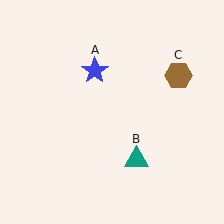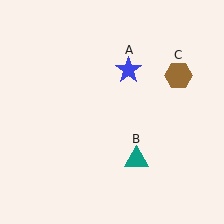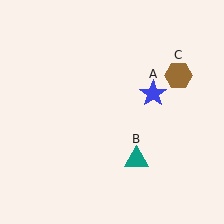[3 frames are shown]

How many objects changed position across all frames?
1 object changed position: blue star (object A).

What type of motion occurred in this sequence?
The blue star (object A) rotated clockwise around the center of the scene.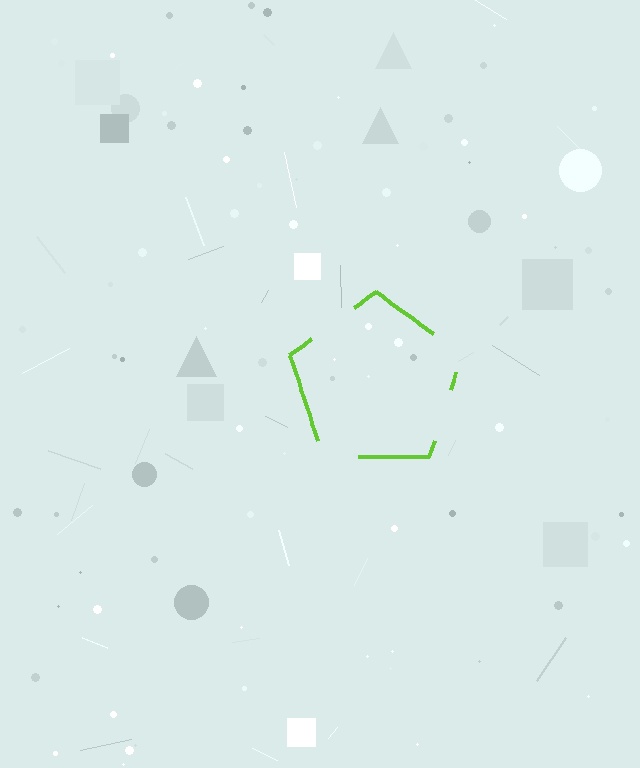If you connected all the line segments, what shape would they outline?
They would outline a pentagon.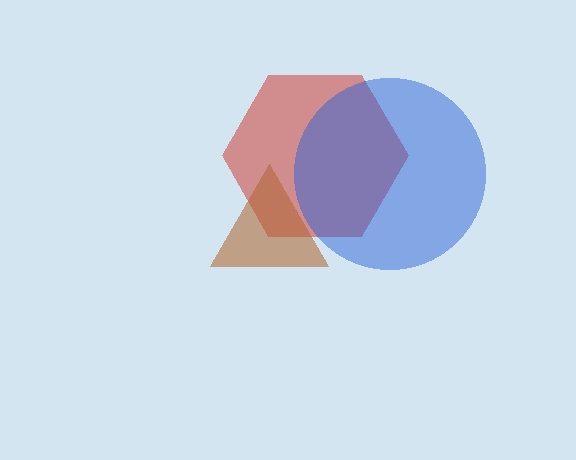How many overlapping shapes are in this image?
There are 3 overlapping shapes in the image.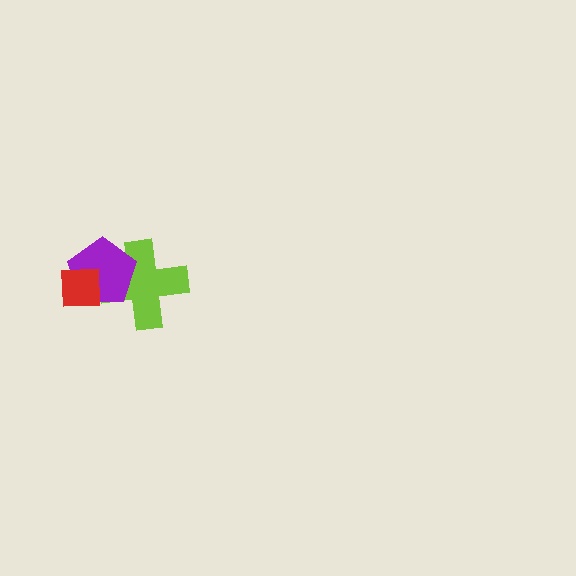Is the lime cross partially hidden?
Yes, it is partially covered by another shape.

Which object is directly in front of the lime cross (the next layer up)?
The purple pentagon is directly in front of the lime cross.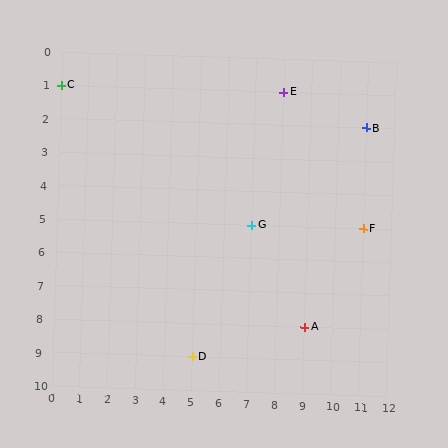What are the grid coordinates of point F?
Point F is at grid coordinates (11, 5).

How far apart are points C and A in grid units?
Points C and A are 9 columns and 7 rows apart (about 11.4 grid units diagonally).